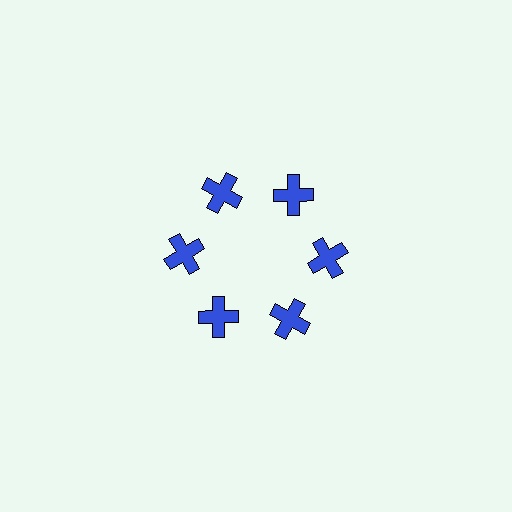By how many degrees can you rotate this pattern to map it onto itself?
The pattern maps onto itself every 60 degrees of rotation.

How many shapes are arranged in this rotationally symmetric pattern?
There are 6 shapes, arranged in 6 groups of 1.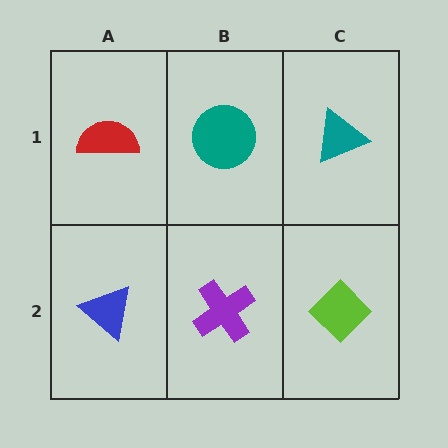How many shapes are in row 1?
3 shapes.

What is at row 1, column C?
A teal triangle.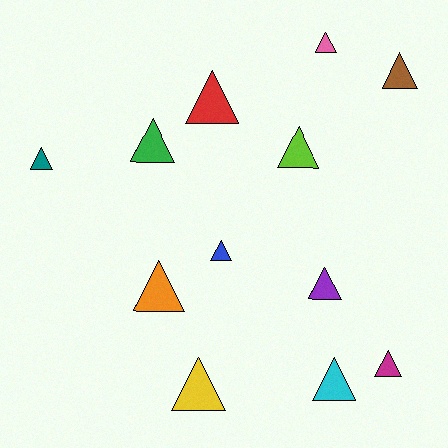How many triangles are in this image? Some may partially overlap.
There are 12 triangles.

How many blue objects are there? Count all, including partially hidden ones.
There is 1 blue object.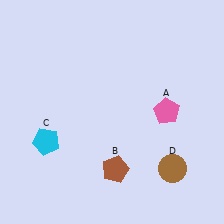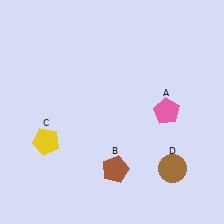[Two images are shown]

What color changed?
The pentagon (C) changed from cyan in Image 1 to yellow in Image 2.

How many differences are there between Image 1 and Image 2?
There is 1 difference between the two images.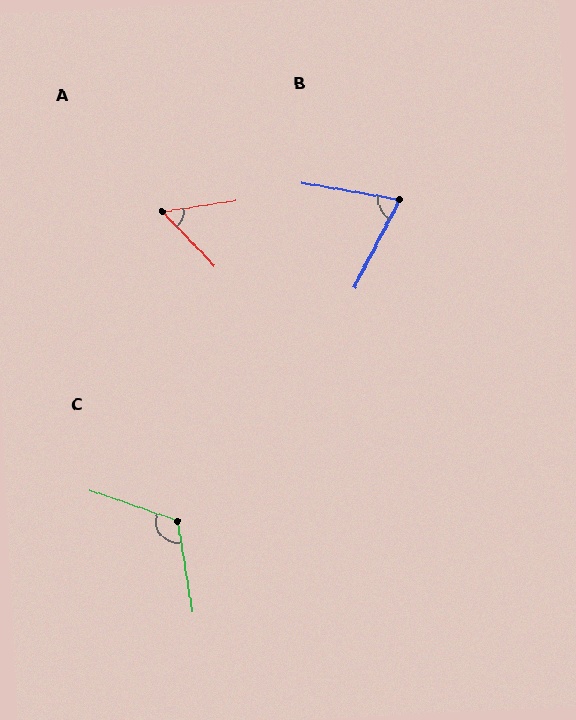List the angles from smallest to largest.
A (54°), B (73°), C (118°).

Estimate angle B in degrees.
Approximately 73 degrees.